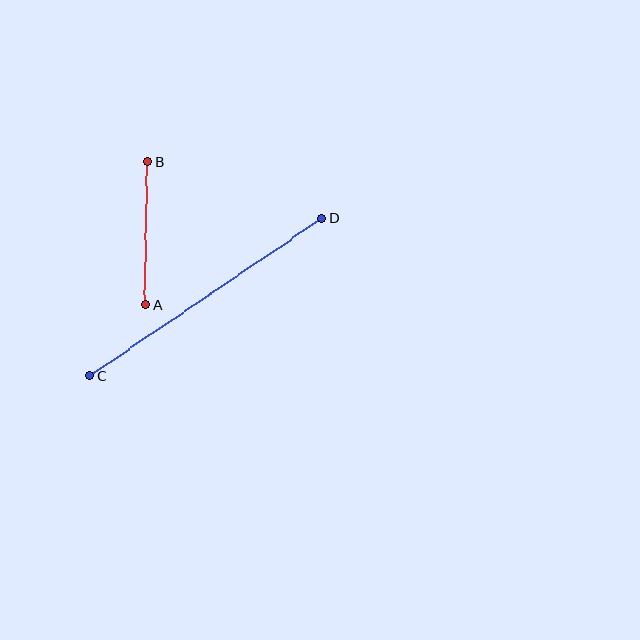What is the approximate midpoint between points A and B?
The midpoint is at approximately (146, 233) pixels.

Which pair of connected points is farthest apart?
Points C and D are farthest apart.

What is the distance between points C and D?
The distance is approximately 281 pixels.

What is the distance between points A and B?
The distance is approximately 143 pixels.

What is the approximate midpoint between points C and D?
The midpoint is at approximately (206, 297) pixels.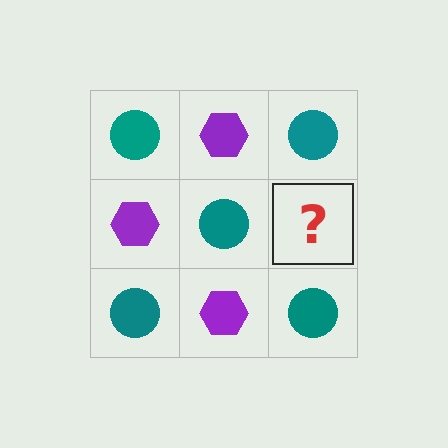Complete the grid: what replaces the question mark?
The question mark should be replaced with a purple hexagon.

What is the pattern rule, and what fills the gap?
The rule is that it alternates teal circle and purple hexagon in a checkerboard pattern. The gap should be filled with a purple hexagon.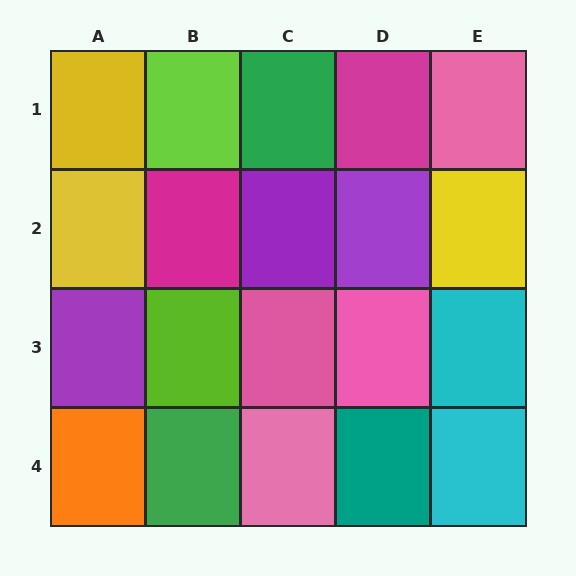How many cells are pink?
4 cells are pink.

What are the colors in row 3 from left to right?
Purple, lime, pink, pink, cyan.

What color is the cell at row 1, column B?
Lime.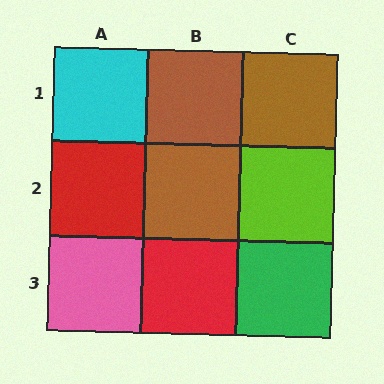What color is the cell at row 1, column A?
Cyan.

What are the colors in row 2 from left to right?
Red, brown, lime.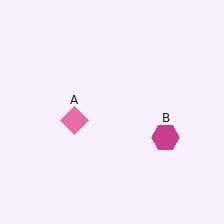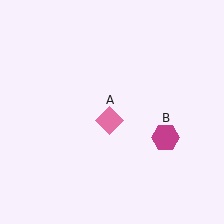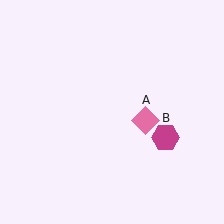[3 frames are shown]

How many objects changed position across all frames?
1 object changed position: pink diamond (object A).